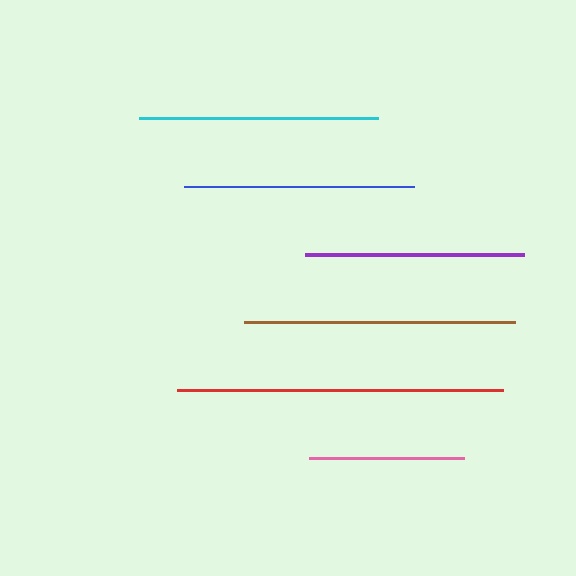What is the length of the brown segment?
The brown segment is approximately 271 pixels long.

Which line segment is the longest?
The red line is the longest at approximately 326 pixels.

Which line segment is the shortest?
The pink line is the shortest at approximately 155 pixels.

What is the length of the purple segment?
The purple segment is approximately 219 pixels long.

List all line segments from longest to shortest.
From longest to shortest: red, brown, cyan, blue, purple, pink.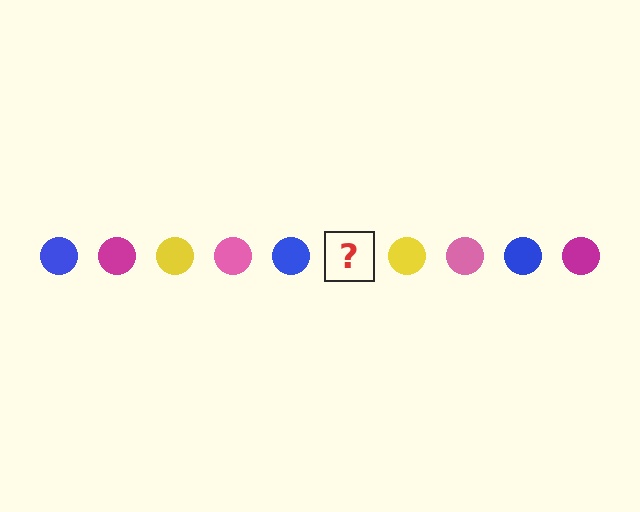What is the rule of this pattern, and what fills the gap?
The rule is that the pattern cycles through blue, magenta, yellow, pink circles. The gap should be filled with a magenta circle.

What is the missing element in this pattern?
The missing element is a magenta circle.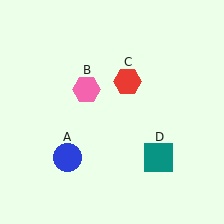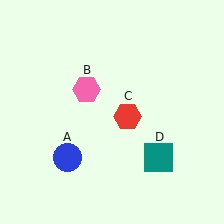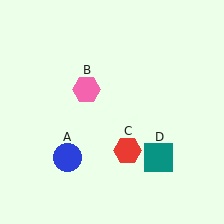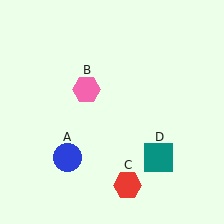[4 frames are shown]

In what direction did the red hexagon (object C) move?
The red hexagon (object C) moved down.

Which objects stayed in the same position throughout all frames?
Blue circle (object A) and pink hexagon (object B) and teal square (object D) remained stationary.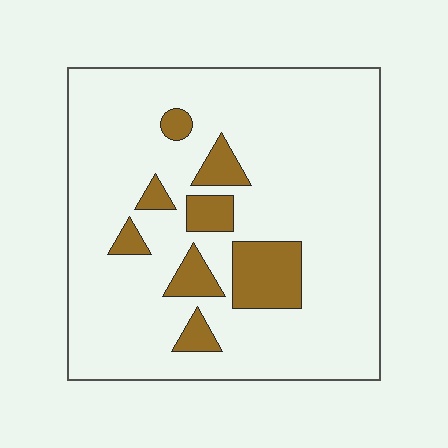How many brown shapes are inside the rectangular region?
8.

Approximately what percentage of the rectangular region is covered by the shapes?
Approximately 15%.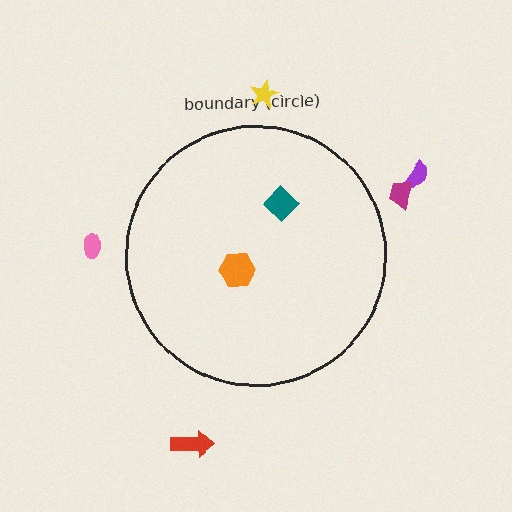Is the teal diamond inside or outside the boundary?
Inside.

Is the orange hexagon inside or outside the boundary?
Inside.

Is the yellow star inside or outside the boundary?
Outside.